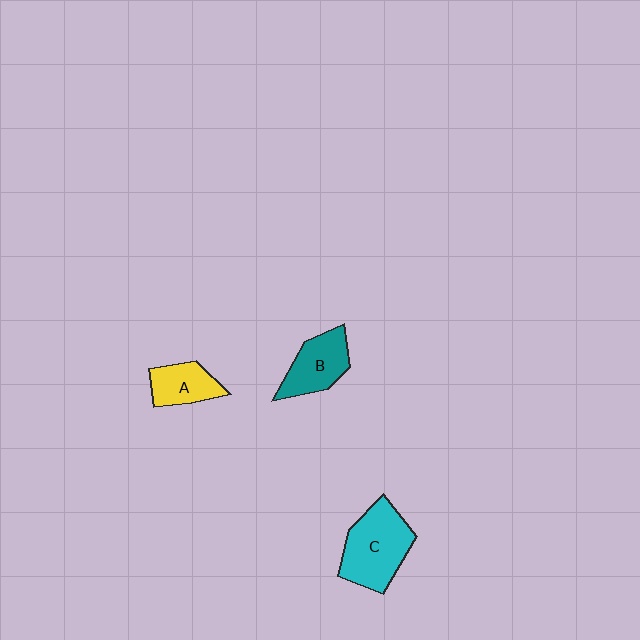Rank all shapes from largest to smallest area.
From largest to smallest: C (cyan), B (teal), A (yellow).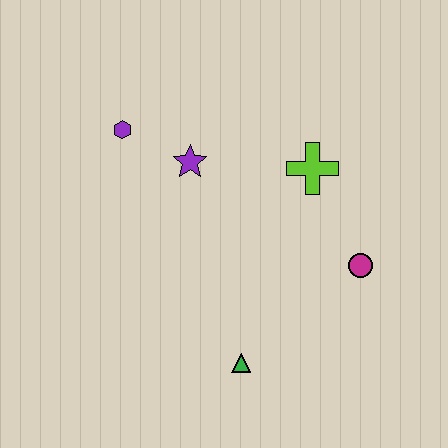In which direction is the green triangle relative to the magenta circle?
The green triangle is to the left of the magenta circle.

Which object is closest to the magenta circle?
The lime cross is closest to the magenta circle.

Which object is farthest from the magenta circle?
The purple hexagon is farthest from the magenta circle.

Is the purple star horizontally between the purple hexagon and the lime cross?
Yes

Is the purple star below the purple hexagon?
Yes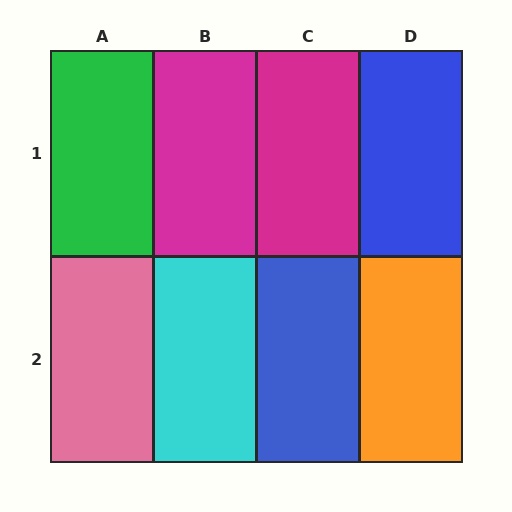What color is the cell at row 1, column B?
Magenta.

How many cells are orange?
1 cell is orange.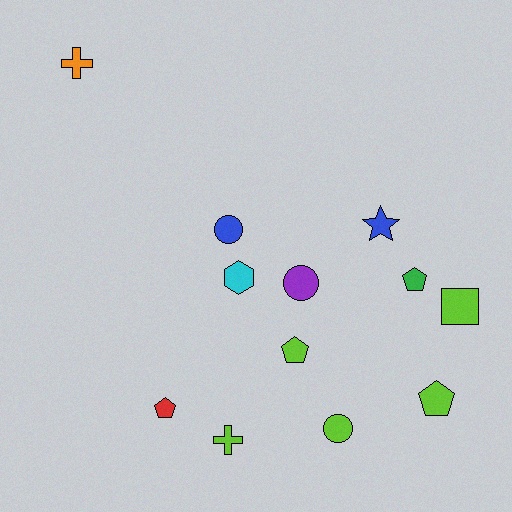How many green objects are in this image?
There is 1 green object.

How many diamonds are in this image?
There are no diamonds.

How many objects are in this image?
There are 12 objects.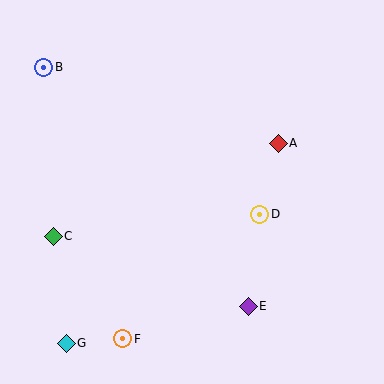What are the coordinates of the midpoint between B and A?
The midpoint between B and A is at (161, 105).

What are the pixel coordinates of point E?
Point E is at (248, 306).